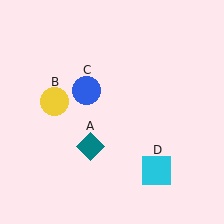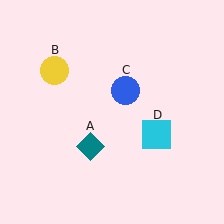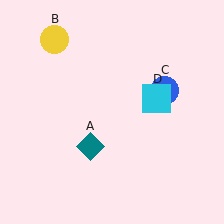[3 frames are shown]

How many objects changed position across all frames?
3 objects changed position: yellow circle (object B), blue circle (object C), cyan square (object D).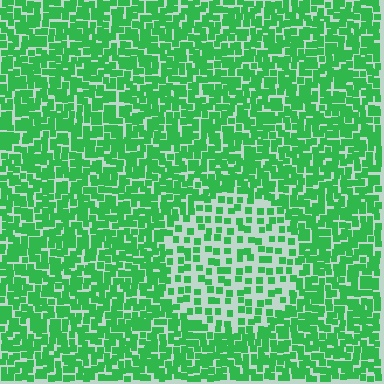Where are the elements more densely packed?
The elements are more densely packed outside the circle boundary.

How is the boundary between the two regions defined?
The boundary is defined by a change in element density (approximately 2.2x ratio). All elements are the same color, size, and shape.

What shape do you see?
I see a circle.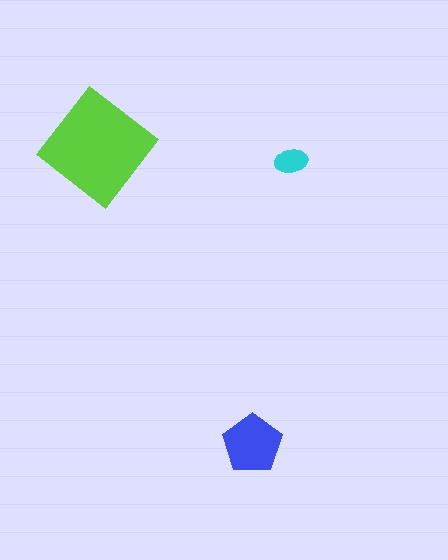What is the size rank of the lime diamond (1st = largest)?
1st.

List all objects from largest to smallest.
The lime diamond, the blue pentagon, the cyan ellipse.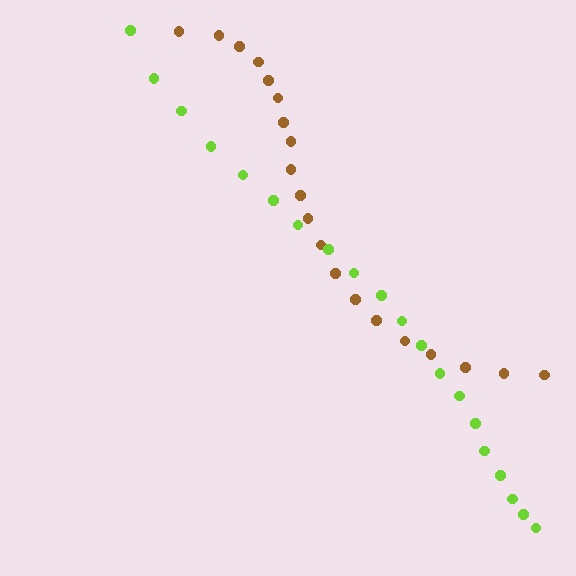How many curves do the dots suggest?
There are 2 distinct paths.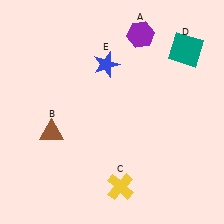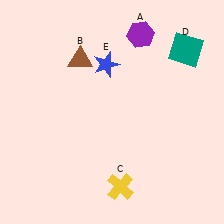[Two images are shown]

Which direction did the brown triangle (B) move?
The brown triangle (B) moved up.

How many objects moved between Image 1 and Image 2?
1 object moved between the two images.